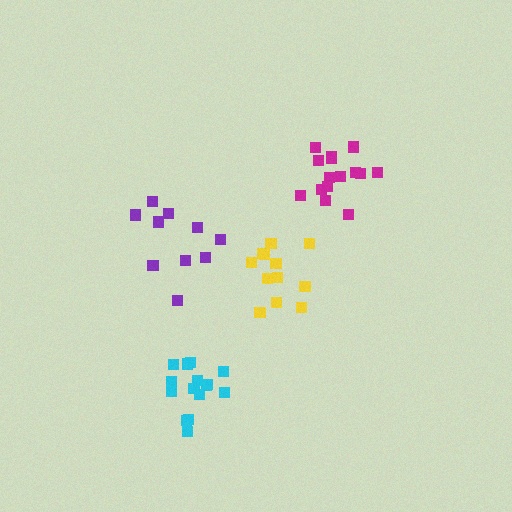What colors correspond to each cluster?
The clusters are colored: yellow, magenta, purple, cyan.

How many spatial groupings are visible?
There are 4 spatial groupings.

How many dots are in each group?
Group 1: 12 dots, Group 2: 15 dots, Group 3: 10 dots, Group 4: 15 dots (52 total).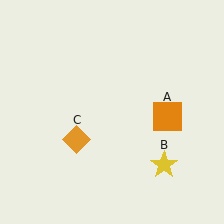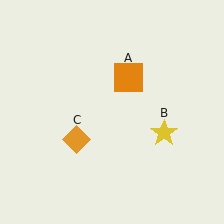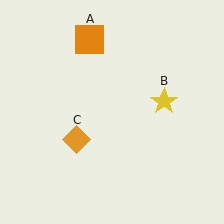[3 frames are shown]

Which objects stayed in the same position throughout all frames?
Orange diamond (object C) remained stationary.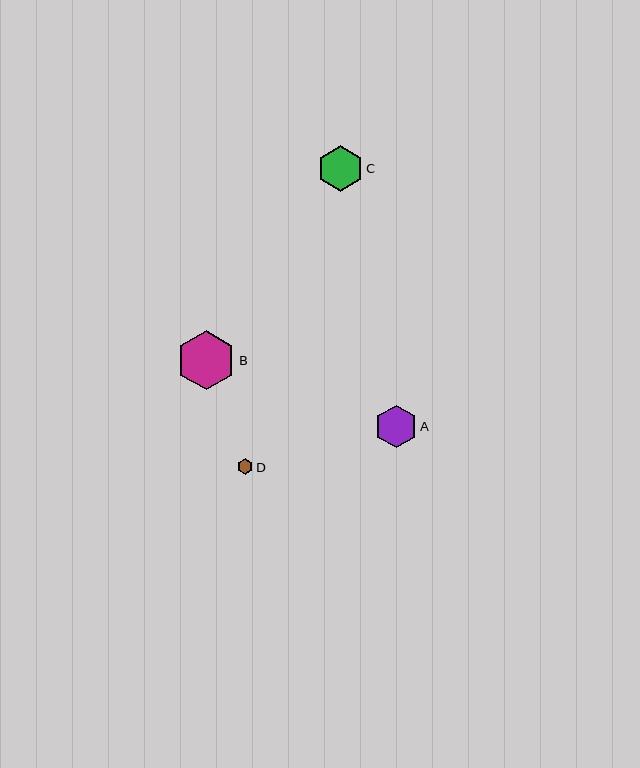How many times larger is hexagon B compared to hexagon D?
Hexagon B is approximately 3.9 times the size of hexagon D.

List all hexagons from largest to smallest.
From largest to smallest: B, C, A, D.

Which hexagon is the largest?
Hexagon B is the largest with a size of approximately 60 pixels.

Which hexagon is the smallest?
Hexagon D is the smallest with a size of approximately 15 pixels.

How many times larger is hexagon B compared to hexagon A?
Hexagon B is approximately 1.4 times the size of hexagon A.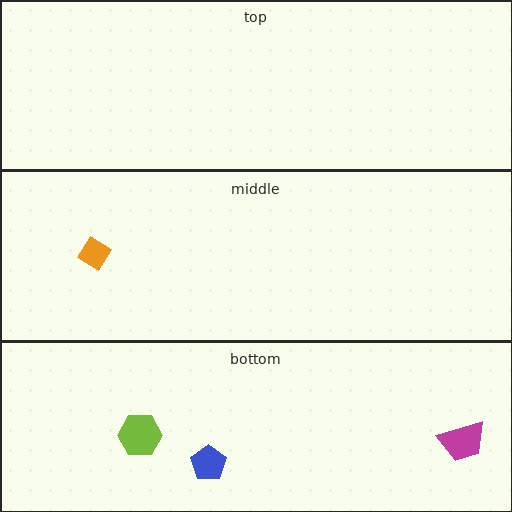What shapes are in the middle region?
The orange diamond.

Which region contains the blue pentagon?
The bottom region.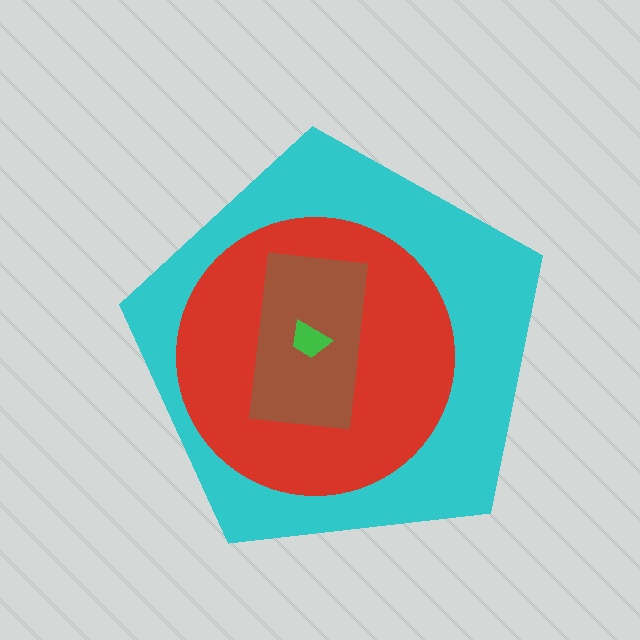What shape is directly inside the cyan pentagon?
The red circle.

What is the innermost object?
The green trapezoid.